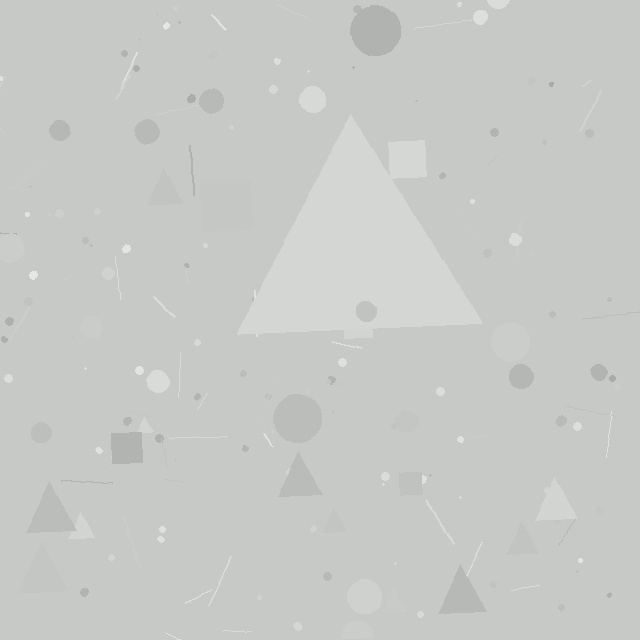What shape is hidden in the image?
A triangle is hidden in the image.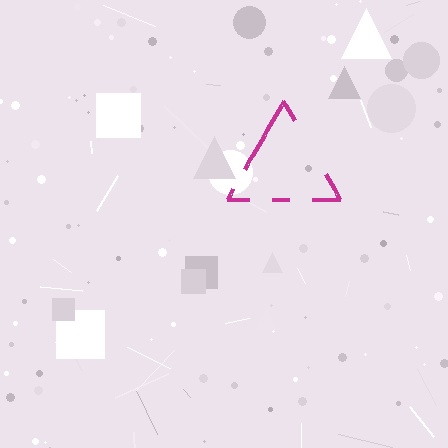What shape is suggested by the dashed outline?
The dashed outline suggests a triangle.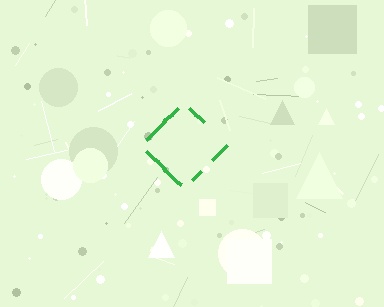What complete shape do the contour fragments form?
The contour fragments form a diamond.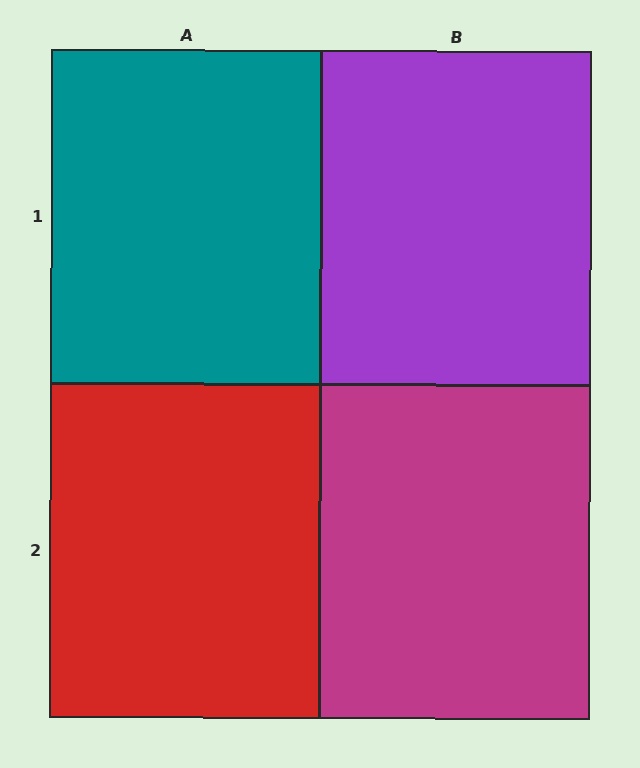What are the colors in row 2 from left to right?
Red, magenta.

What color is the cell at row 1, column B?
Purple.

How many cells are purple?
1 cell is purple.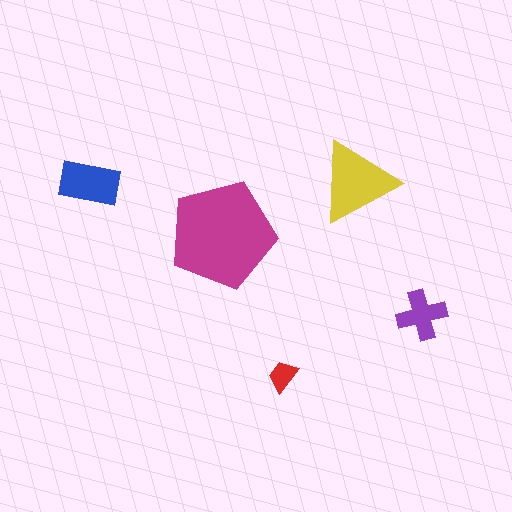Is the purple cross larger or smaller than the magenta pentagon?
Smaller.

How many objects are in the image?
There are 5 objects in the image.